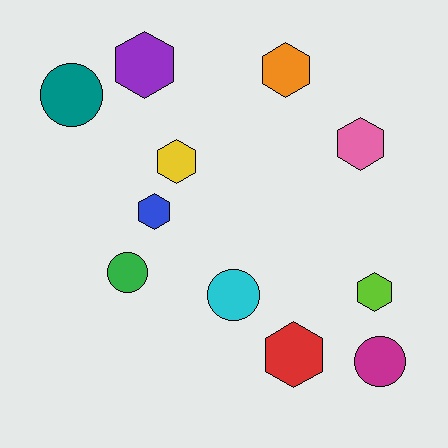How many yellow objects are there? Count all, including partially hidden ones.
There is 1 yellow object.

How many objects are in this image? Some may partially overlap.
There are 11 objects.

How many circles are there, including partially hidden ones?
There are 4 circles.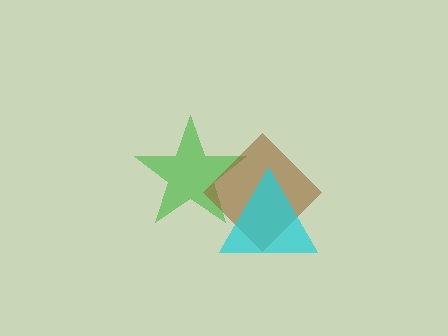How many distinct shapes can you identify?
There are 3 distinct shapes: a green star, a brown diamond, a cyan triangle.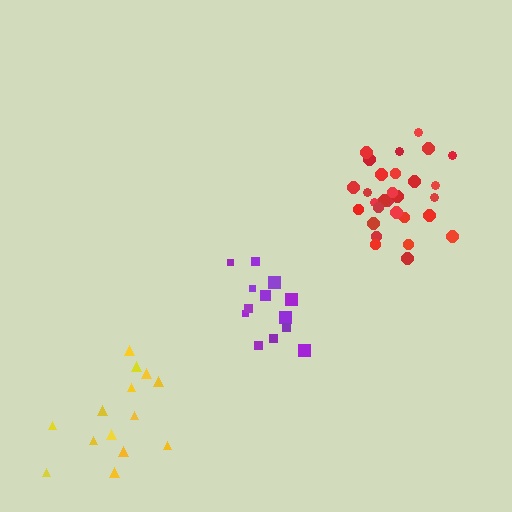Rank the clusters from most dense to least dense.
red, yellow, purple.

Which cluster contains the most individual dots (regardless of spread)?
Red (30).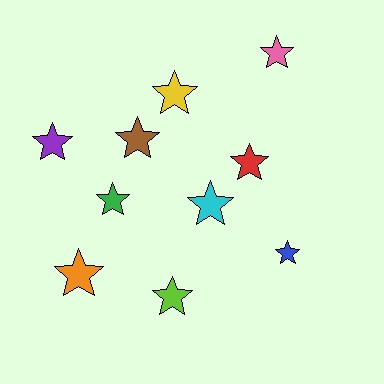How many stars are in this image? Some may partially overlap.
There are 10 stars.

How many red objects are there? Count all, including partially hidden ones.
There is 1 red object.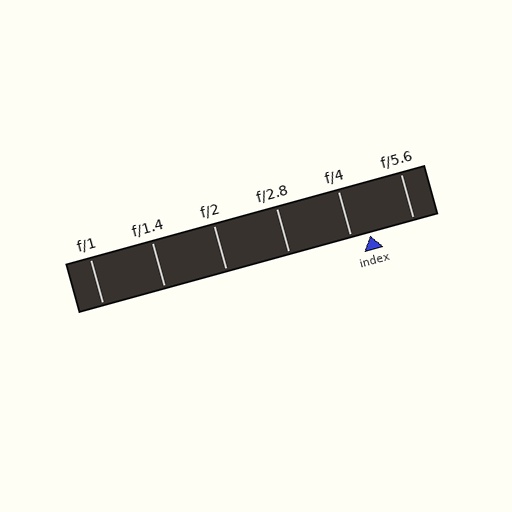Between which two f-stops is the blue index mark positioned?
The index mark is between f/4 and f/5.6.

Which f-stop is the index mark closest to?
The index mark is closest to f/4.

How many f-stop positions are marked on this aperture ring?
There are 6 f-stop positions marked.